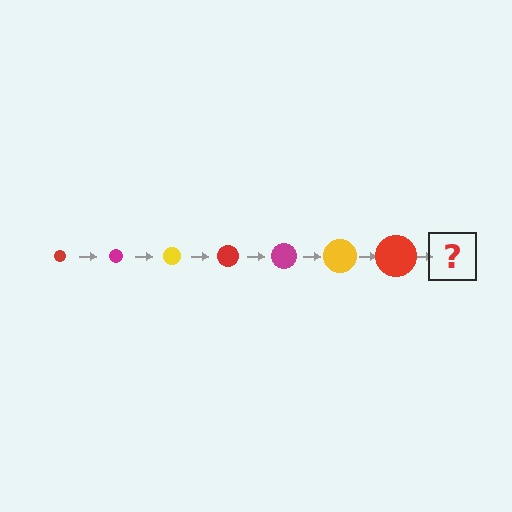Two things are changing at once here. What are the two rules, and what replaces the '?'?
The two rules are that the circle grows larger each step and the color cycles through red, magenta, and yellow. The '?' should be a magenta circle, larger than the previous one.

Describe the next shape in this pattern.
It should be a magenta circle, larger than the previous one.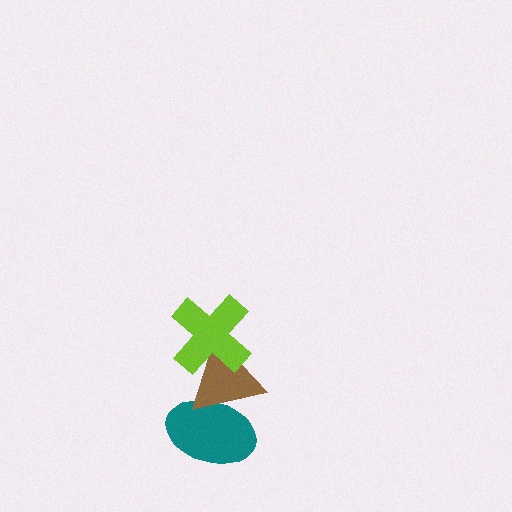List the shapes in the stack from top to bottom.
From top to bottom: the lime cross, the brown triangle, the teal ellipse.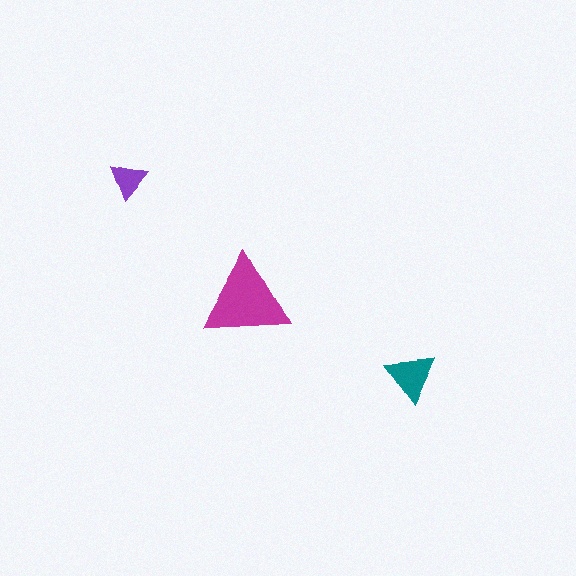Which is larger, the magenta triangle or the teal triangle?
The magenta one.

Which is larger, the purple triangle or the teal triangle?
The teal one.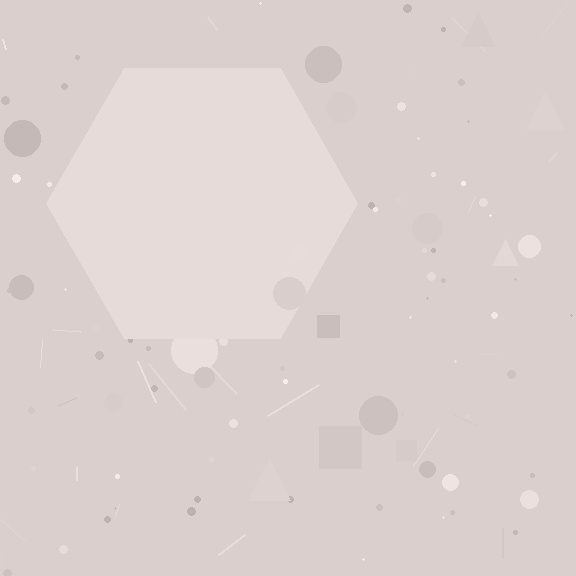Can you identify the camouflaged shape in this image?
The camouflaged shape is a hexagon.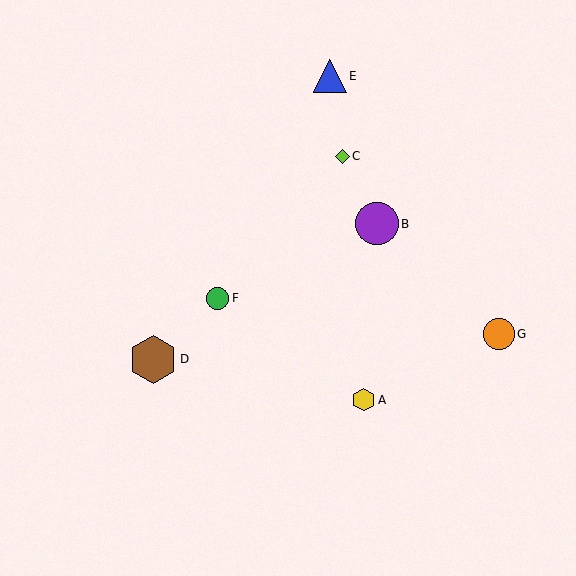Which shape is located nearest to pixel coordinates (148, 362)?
The brown hexagon (labeled D) at (153, 359) is nearest to that location.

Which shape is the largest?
The brown hexagon (labeled D) is the largest.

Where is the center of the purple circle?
The center of the purple circle is at (377, 224).